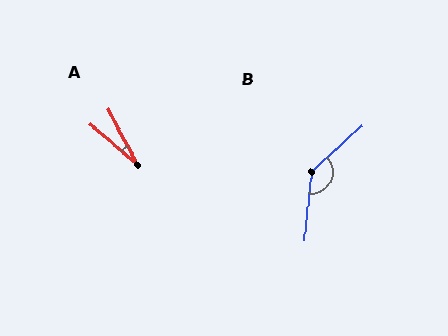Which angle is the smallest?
A, at approximately 22 degrees.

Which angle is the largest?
B, at approximately 139 degrees.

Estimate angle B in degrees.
Approximately 139 degrees.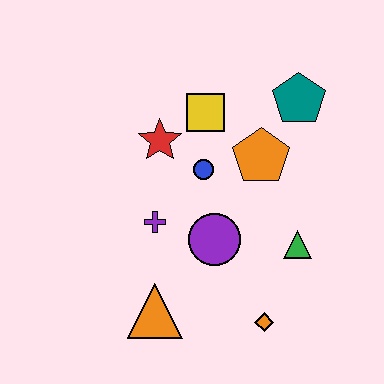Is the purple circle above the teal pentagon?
No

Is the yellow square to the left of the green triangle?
Yes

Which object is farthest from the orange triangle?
The teal pentagon is farthest from the orange triangle.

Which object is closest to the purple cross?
The purple circle is closest to the purple cross.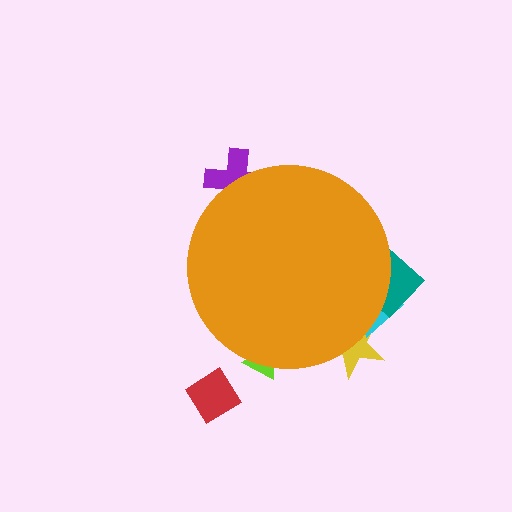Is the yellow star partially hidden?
Yes, the yellow star is partially hidden behind the orange circle.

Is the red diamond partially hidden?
No, the red diamond is fully visible.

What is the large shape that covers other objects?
An orange circle.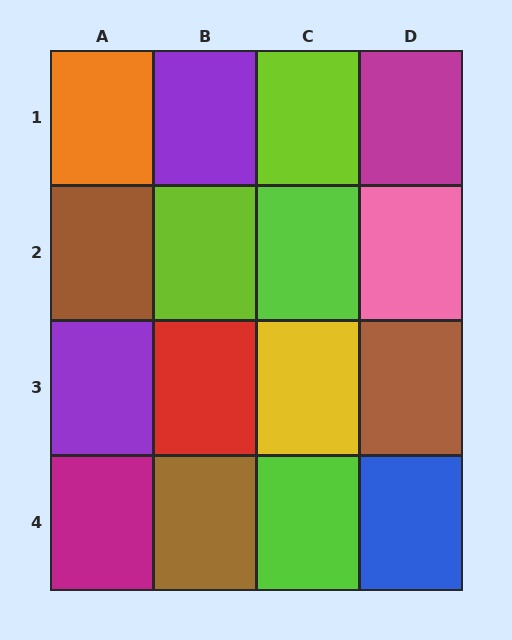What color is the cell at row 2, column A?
Brown.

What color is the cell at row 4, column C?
Lime.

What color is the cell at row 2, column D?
Pink.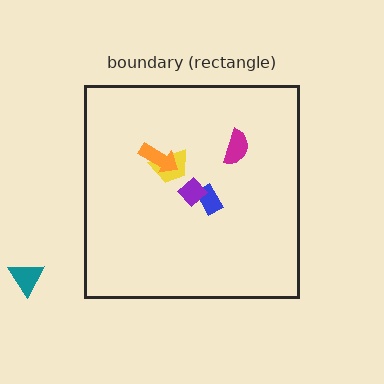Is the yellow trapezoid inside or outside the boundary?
Inside.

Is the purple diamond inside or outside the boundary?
Inside.